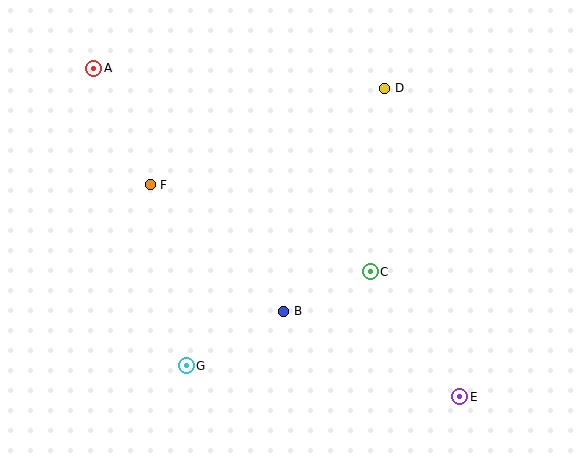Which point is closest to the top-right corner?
Point D is closest to the top-right corner.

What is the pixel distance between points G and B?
The distance between G and B is 111 pixels.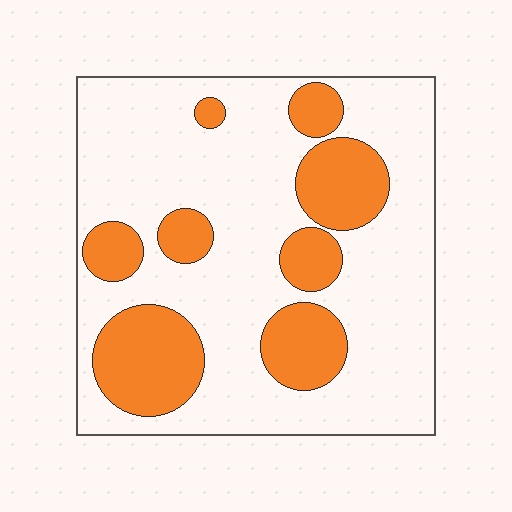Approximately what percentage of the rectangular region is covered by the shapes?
Approximately 25%.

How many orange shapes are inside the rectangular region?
8.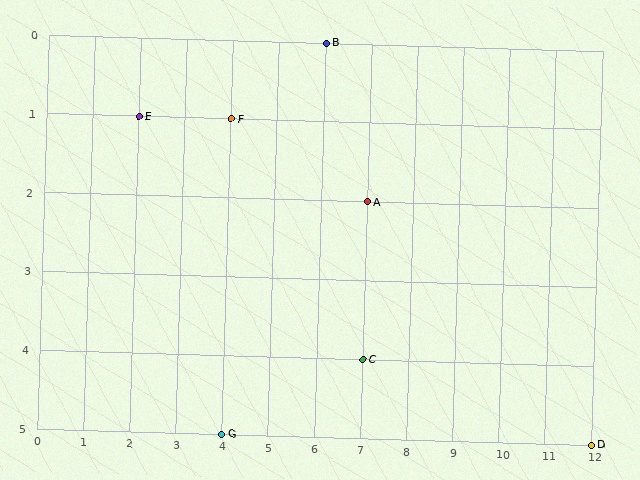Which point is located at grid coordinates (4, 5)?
Point G is at (4, 5).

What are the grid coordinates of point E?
Point E is at grid coordinates (2, 1).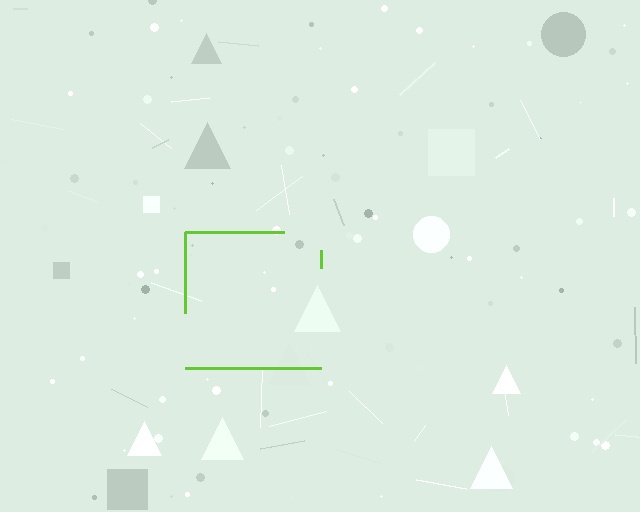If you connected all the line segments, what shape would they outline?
They would outline a square.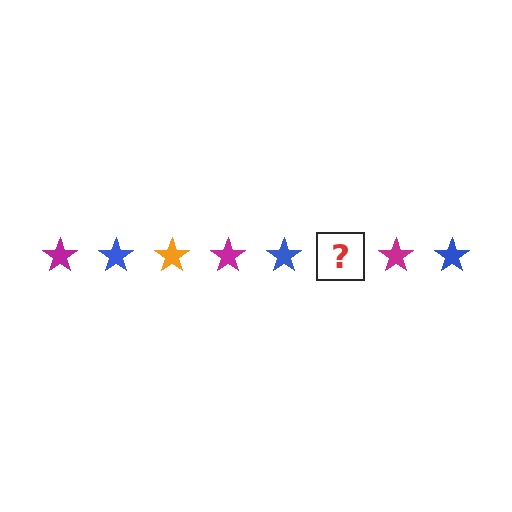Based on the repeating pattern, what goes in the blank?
The blank should be an orange star.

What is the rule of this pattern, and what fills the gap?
The rule is that the pattern cycles through magenta, blue, orange stars. The gap should be filled with an orange star.